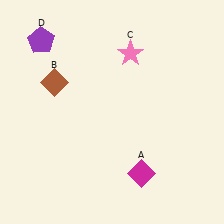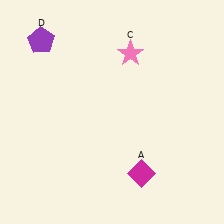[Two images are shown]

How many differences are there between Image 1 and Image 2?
There is 1 difference between the two images.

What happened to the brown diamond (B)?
The brown diamond (B) was removed in Image 2. It was in the top-left area of Image 1.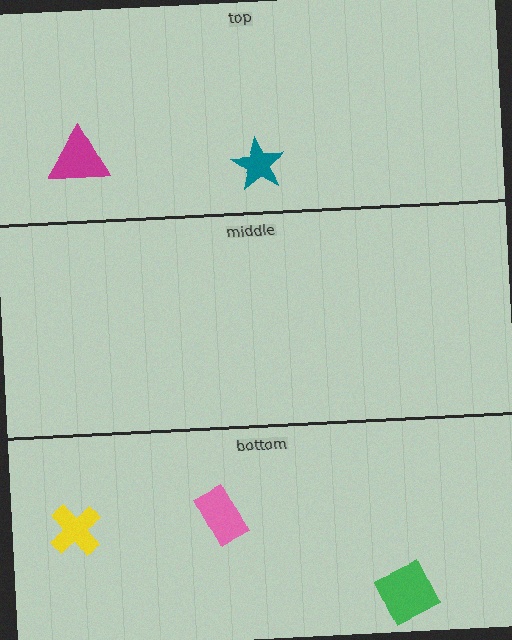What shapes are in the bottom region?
The pink rectangle, the yellow cross, the green diamond.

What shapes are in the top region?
The magenta triangle, the teal star.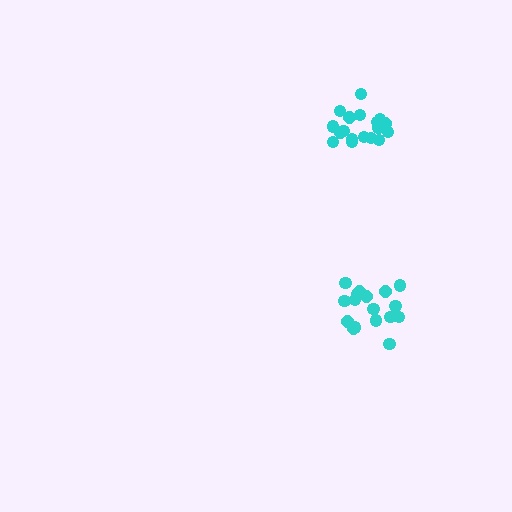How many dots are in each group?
Group 1: 17 dots, Group 2: 19 dots (36 total).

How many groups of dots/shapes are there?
There are 2 groups.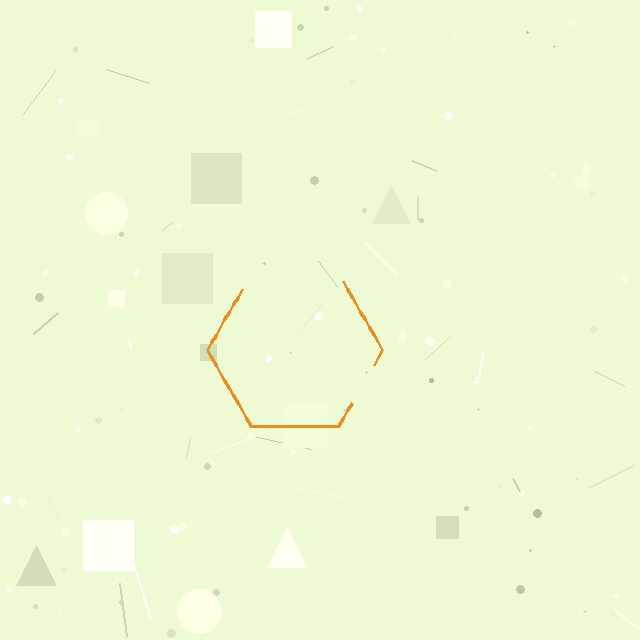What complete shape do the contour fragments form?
The contour fragments form a hexagon.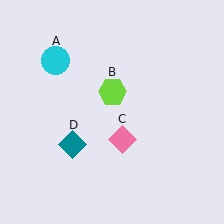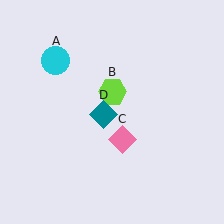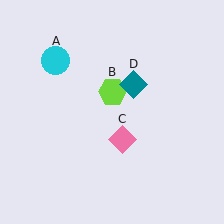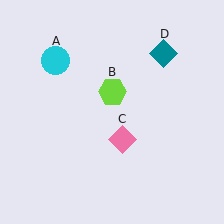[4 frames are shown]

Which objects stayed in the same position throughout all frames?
Cyan circle (object A) and lime hexagon (object B) and pink diamond (object C) remained stationary.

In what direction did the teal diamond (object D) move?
The teal diamond (object D) moved up and to the right.